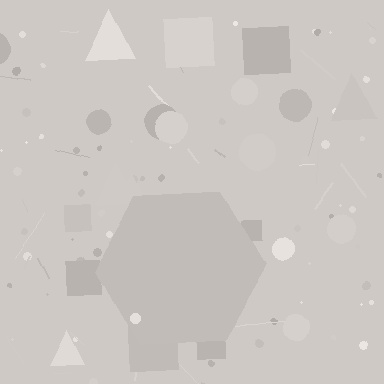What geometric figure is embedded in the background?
A hexagon is embedded in the background.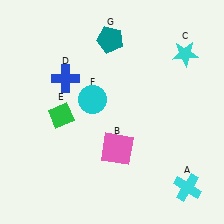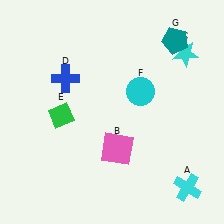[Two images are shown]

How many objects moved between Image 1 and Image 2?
2 objects moved between the two images.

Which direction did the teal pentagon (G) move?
The teal pentagon (G) moved right.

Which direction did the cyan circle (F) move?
The cyan circle (F) moved right.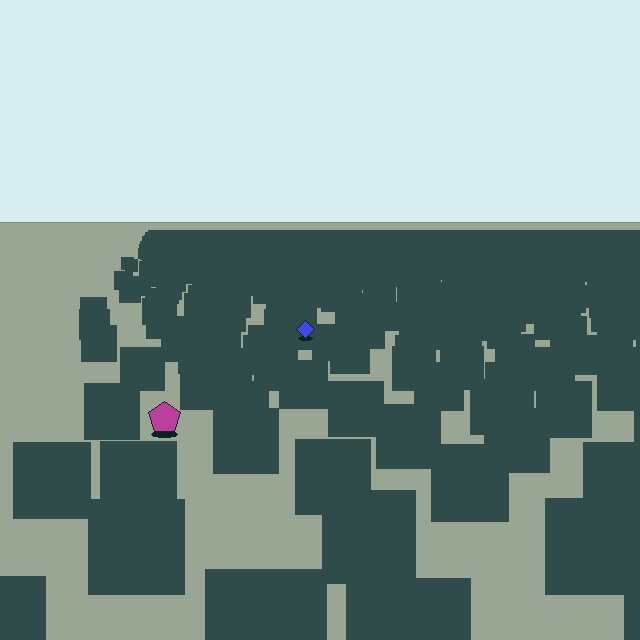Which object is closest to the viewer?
The magenta pentagon is closest. The texture marks near it are larger and more spread out.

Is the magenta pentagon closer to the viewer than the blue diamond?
Yes. The magenta pentagon is closer — you can tell from the texture gradient: the ground texture is coarser near it.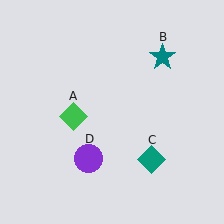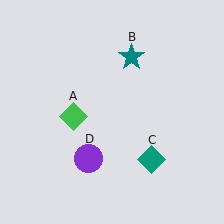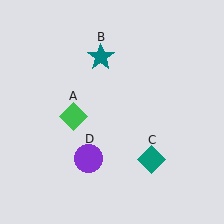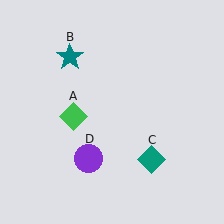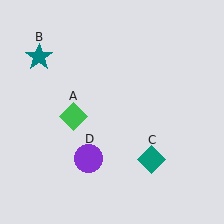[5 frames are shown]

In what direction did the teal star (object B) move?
The teal star (object B) moved left.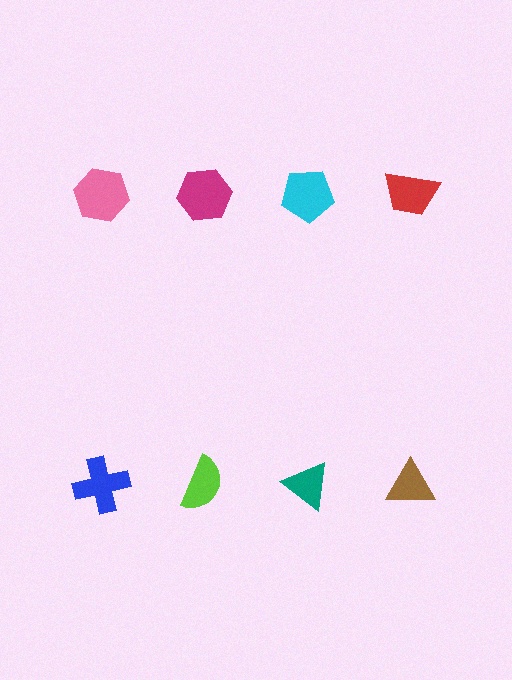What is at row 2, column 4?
A brown triangle.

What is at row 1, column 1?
A pink hexagon.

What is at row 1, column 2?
A magenta hexagon.